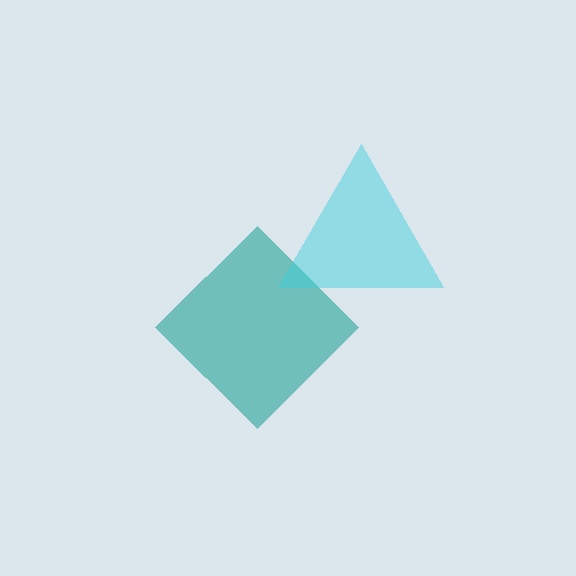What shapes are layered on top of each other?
The layered shapes are: a teal diamond, a cyan triangle.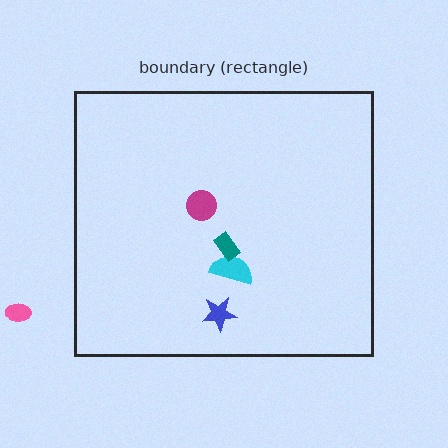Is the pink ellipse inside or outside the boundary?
Outside.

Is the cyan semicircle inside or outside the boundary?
Inside.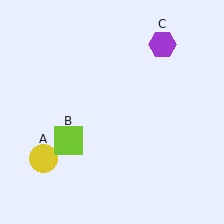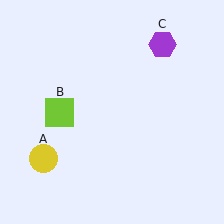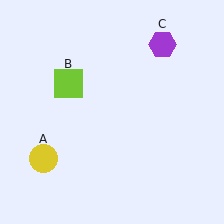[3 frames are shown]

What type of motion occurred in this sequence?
The lime square (object B) rotated clockwise around the center of the scene.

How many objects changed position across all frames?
1 object changed position: lime square (object B).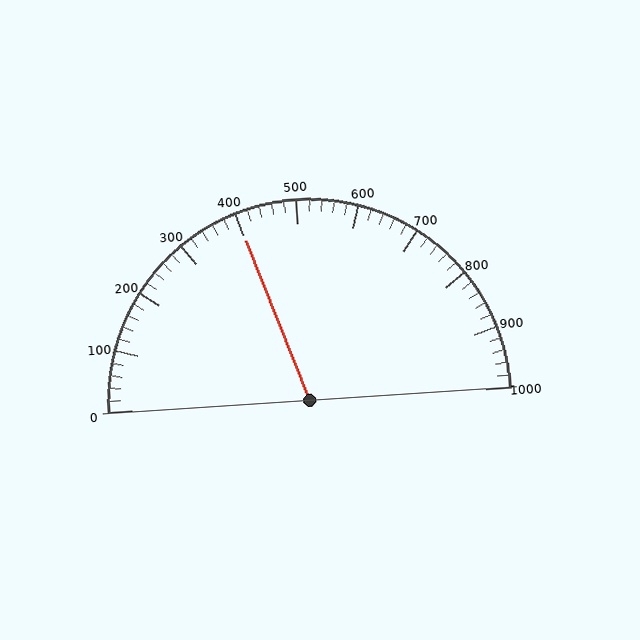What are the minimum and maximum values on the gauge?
The gauge ranges from 0 to 1000.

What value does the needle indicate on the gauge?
The needle indicates approximately 400.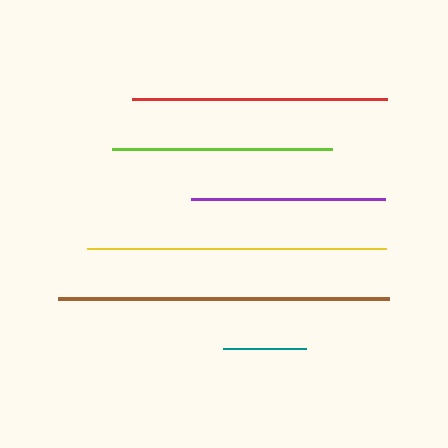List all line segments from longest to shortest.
From longest to shortest: brown, yellow, red, lime, purple, teal.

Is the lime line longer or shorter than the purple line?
The lime line is longer than the purple line.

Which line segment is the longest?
The brown line is the longest at approximately 331 pixels.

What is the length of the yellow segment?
The yellow segment is approximately 299 pixels long.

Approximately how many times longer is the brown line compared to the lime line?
The brown line is approximately 1.5 times the length of the lime line.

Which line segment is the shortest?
The teal line is the shortest at approximately 83 pixels.